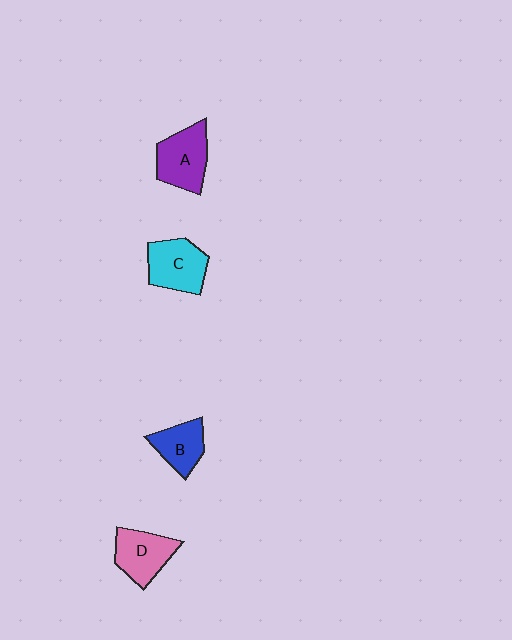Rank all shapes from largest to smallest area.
From largest to smallest: A (purple), C (cyan), D (pink), B (blue).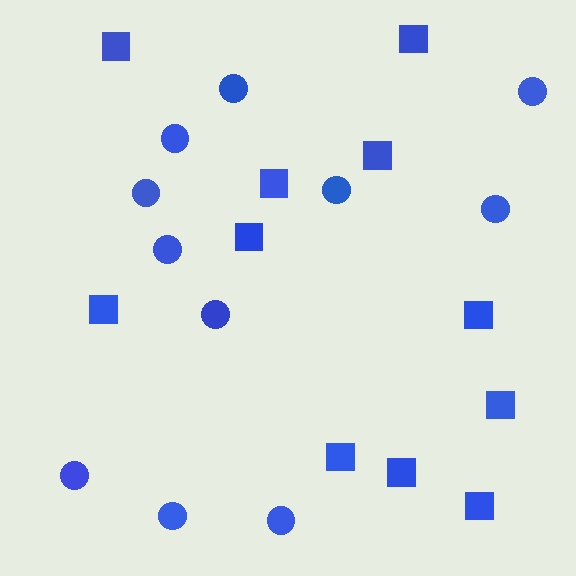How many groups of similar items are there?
There are 2 groups: one group of squares (11) and one group of circles (11).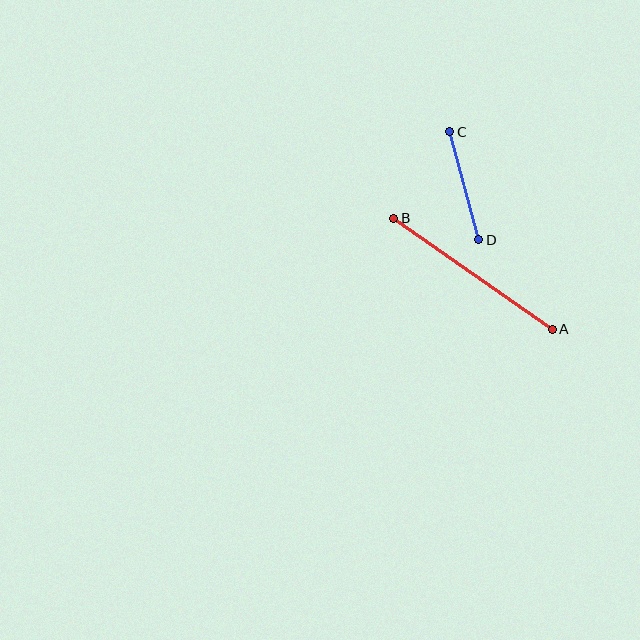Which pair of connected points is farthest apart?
Points A and B are farthest apart.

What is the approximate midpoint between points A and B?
The midpoint is at approximately (473, 273) pixels.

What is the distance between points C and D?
The distance is approximately 112 pixels.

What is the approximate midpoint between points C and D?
The midpoint is at approximately (464, 186) pixels.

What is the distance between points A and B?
The distance is approximately 193 pixels.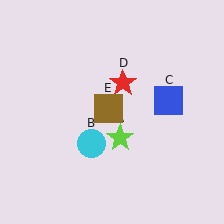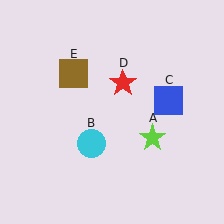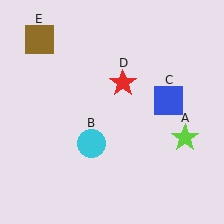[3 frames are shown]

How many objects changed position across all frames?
2 objects changed position: lime star (object A), brown square (object E).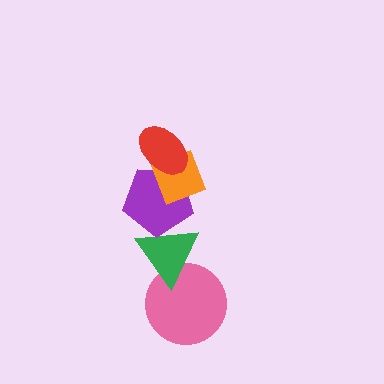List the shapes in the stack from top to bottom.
From top to bottom: the red ellipse, the orange diamond, the purple pentagon, the green triangle, the pink circle.